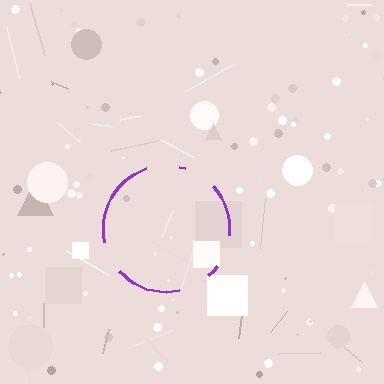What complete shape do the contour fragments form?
The contour fragments form a circle.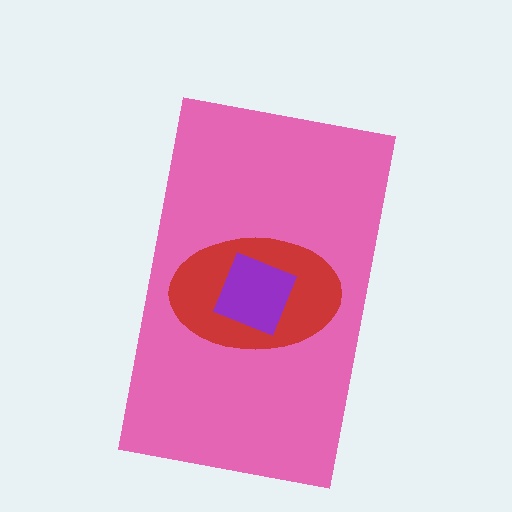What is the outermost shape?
The pink rectangle.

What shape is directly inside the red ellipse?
The purple square.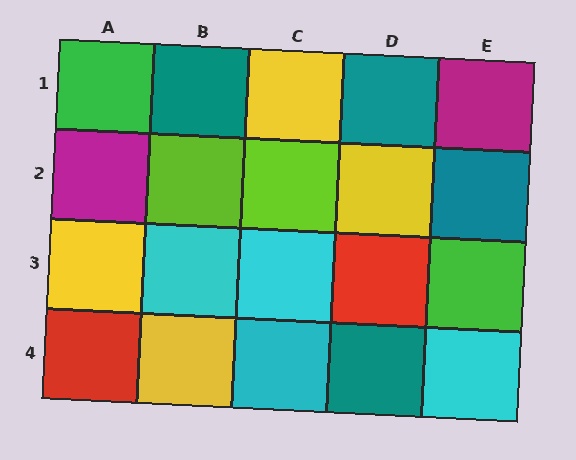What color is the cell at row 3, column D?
Red.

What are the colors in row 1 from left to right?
Green, teal, yellow, teal, magenta.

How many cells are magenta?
2 cells are magenta.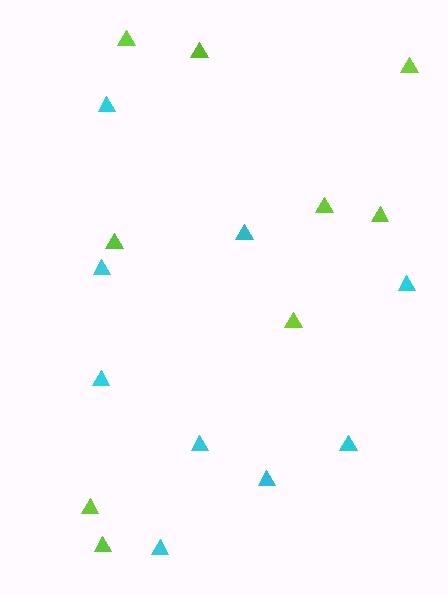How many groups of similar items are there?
There are 2 groups: one group of cyan triangles (9) and one group of lime triangles (9).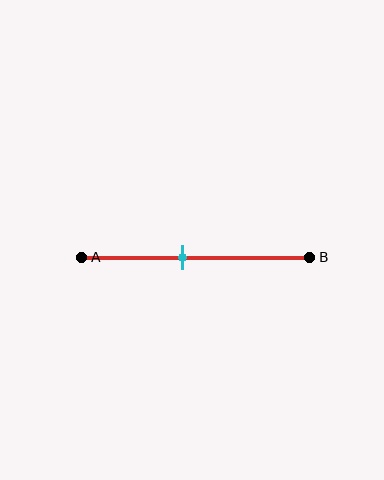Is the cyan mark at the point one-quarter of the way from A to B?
No, the mark is at about 45% from A, not at the 25% one-quarter point.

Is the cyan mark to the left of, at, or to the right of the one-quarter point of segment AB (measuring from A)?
The cyan mark is to the right of the one-quarter point of segment AB.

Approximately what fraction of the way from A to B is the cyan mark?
The cyan mark is approximately 45% of the way from A to B.